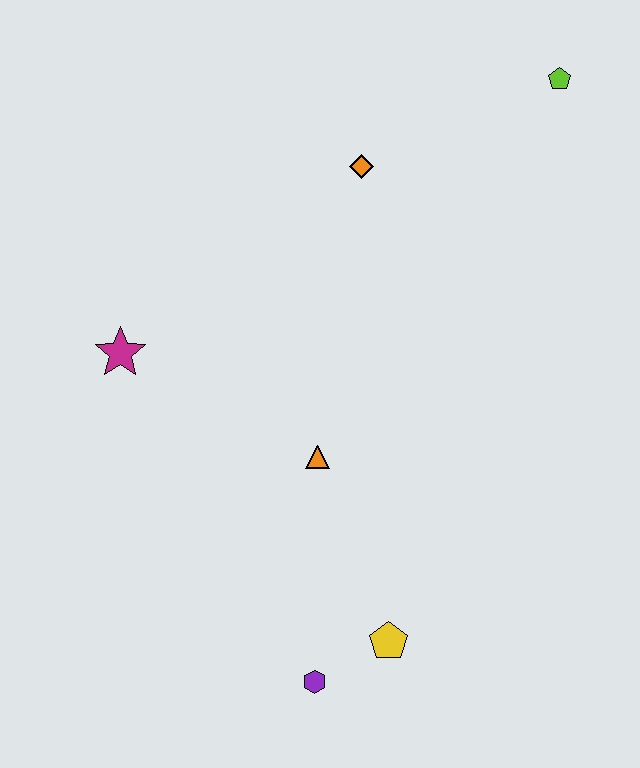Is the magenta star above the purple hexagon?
Yes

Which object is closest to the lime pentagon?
The orange diamond is closest to the lime pentagon.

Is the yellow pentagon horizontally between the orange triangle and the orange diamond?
No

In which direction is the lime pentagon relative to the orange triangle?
The lime pentagon is above the orange triangle.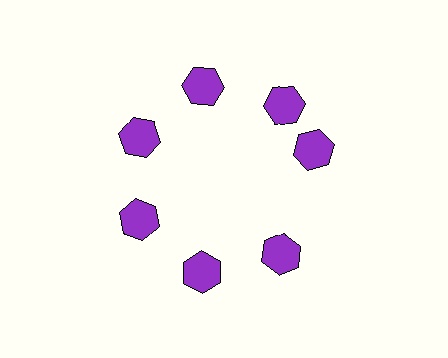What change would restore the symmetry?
The symmetry would be restored by rotating it back into even spacing with its neighbors so that all 7 hexagons sit at equal angles and equal distance from the center.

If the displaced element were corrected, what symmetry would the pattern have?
It would have 7-fold rotational symmetry — the pattern would map onto itself every 51 degrees.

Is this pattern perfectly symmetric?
No. The 7 purple hexagons are arranged in a ring, but one element near the 3 o'clock position is rotated out of alignment along the ring, breaking the 7-fold rotational symmetry.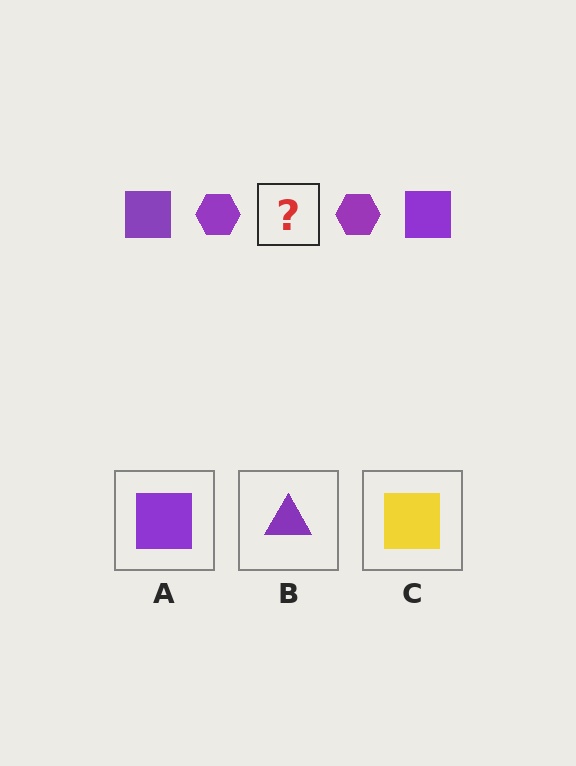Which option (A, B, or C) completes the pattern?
A.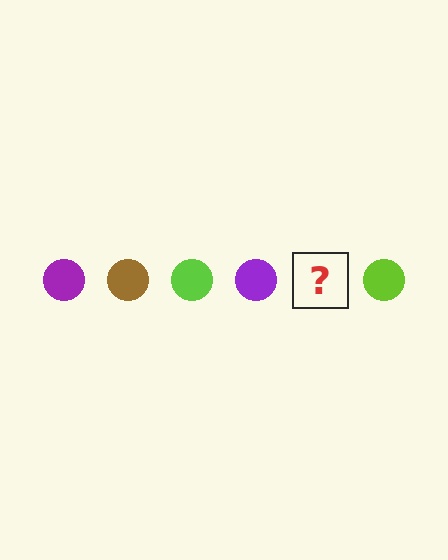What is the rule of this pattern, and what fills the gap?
The rule is that the pattern cycles through purple, brown, lime circles. The gap should be filled with a brown circle.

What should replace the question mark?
The question mark should be replaced with a brown circle.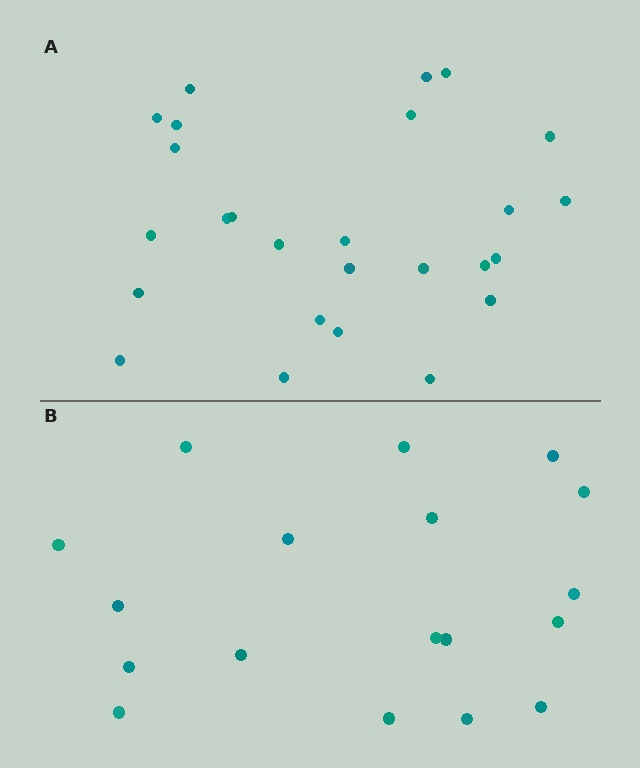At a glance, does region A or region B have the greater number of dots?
Region A (the top region) has more dots.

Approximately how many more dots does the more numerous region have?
Region A has roughly 8 or so more dots than region B.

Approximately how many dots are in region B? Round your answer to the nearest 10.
About 20 dots. (The exact count is 18, which rounds to 20.)